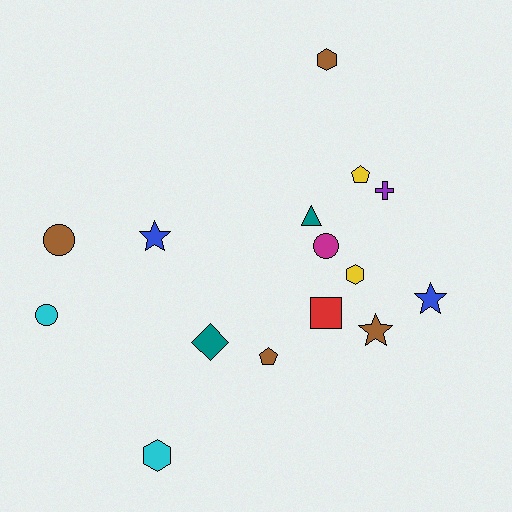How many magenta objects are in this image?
There is 1 magenta object.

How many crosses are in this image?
There is 1 cross.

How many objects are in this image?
There are 15 objects.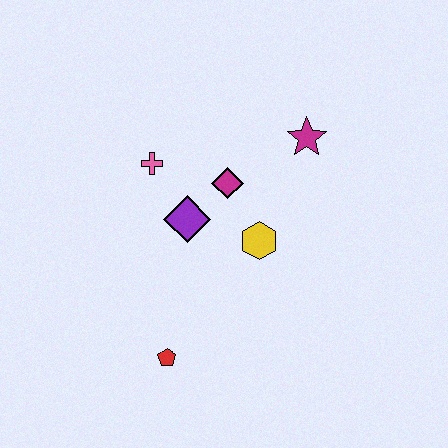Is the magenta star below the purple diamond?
No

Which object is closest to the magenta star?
The magenta diamond is closest to the magenta star.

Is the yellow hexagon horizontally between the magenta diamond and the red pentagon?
No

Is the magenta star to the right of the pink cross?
Yes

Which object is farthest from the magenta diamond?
The red pentagon is farthest from the magenta diamond.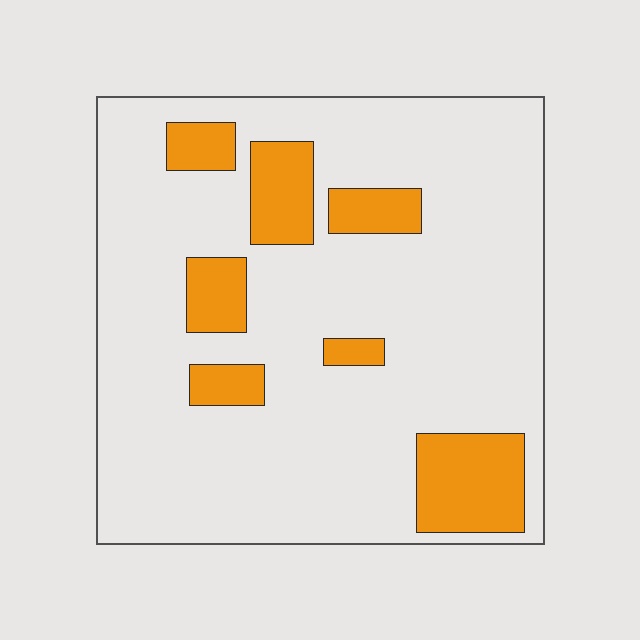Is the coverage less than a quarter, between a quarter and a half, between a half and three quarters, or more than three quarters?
Less than a quarter.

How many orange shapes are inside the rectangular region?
7.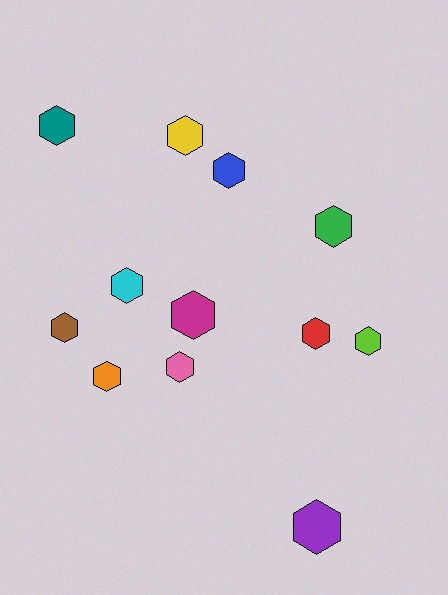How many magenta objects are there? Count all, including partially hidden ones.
There is 1 magenta object.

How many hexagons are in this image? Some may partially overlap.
There are 12 hexagons.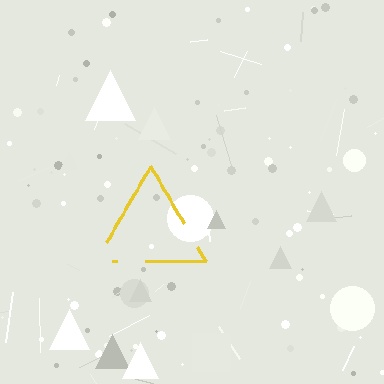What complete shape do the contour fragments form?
The contour fragments form a triangle.